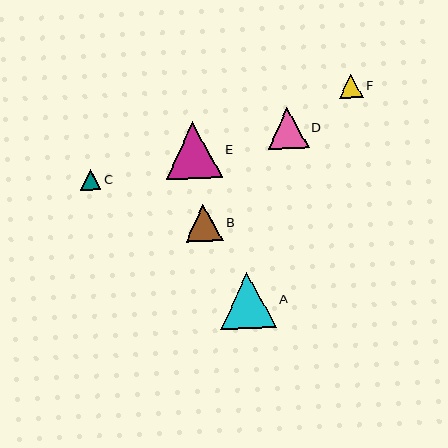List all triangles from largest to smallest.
From largest to smallest: E, A, D, B, F, C.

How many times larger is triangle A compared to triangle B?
Triangle A is approximately 1.5 times the size of triangle B.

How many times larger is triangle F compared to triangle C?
Triangle F is approximately 1.2 times the size of triangle C.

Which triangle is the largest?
Triangle E is the largest with a size of approximately 56 pixels.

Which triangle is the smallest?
Triangle C is the smallest with a size of approximately 20 pixels.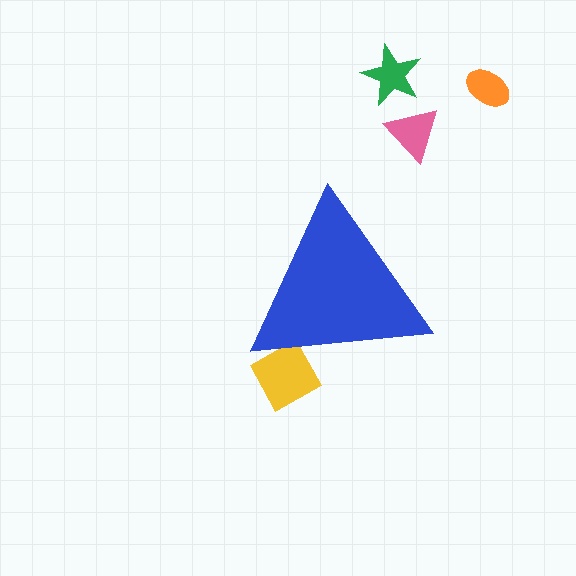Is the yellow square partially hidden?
Yes, the yellow square is partially hidden behind the blue triangle.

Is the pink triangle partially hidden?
No, the pink triangle is fully visible.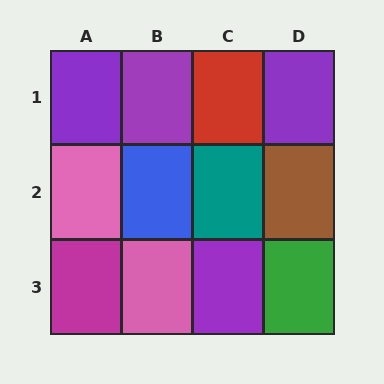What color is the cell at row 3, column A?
Magenta.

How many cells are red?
1 cell is red.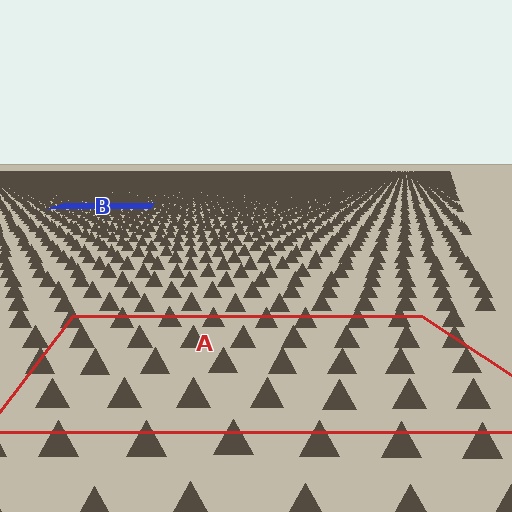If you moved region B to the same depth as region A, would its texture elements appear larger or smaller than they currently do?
They would appear larger. At a closer depth, the same texture elements are projected at a bigger on-screen size.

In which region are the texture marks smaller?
The texture marks are smaller in region B, because it is farther away.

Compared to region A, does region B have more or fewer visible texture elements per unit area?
Region B has more texture elements per unit area — they are packed more densely because it is farther away.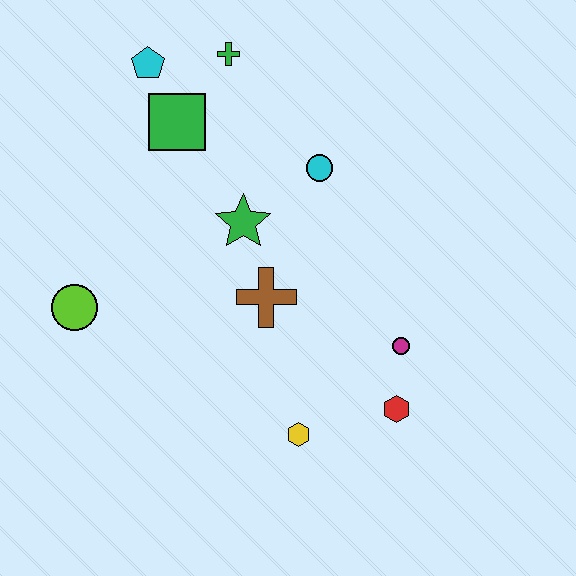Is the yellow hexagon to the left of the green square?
No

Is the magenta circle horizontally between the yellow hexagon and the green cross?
No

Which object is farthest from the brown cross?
The cyan pentagon is farthest from the brown cross.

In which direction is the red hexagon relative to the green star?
The red hexagon is below the green star.